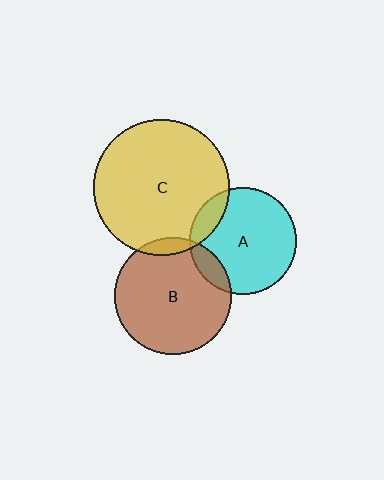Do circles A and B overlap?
Yes.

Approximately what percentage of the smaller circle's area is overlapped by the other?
Approximately 10%.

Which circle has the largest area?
Circle C (yellow).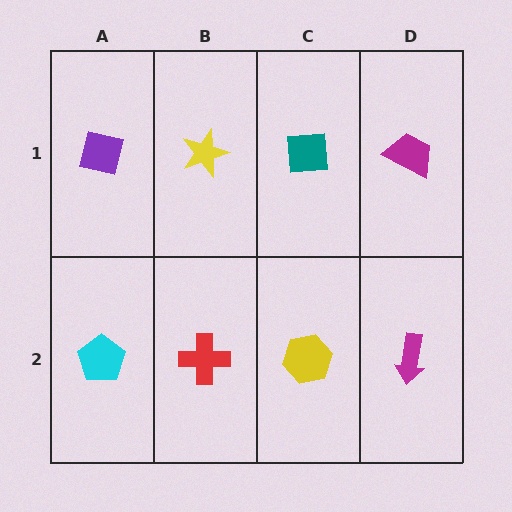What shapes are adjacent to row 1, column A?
A cyan pentagon (row 2, column A), a yellow star (row 1, column B).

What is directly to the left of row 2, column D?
A yellow hexagon.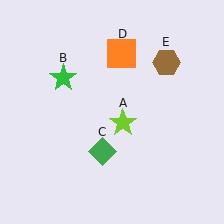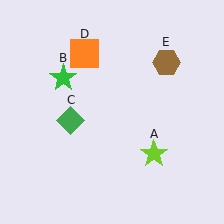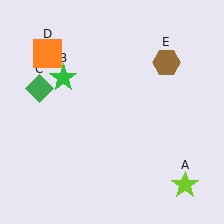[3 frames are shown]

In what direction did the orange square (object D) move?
The orange square (object D) moved left.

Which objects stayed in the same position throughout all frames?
Green star (object B) and brown hexagon (object E) remained stationary.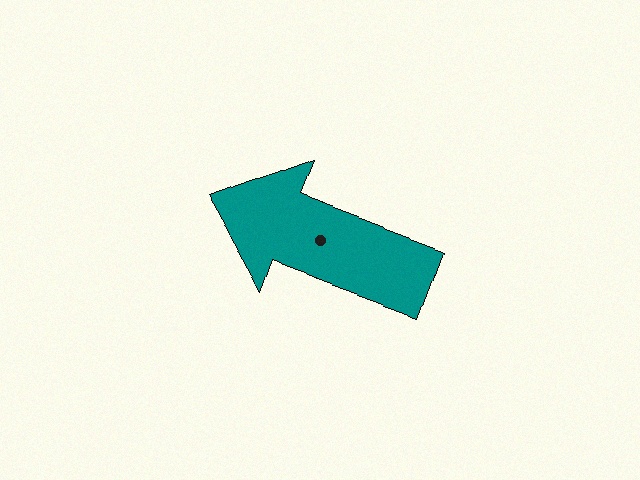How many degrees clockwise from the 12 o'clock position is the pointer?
Approximately 290 degrees.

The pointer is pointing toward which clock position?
Roughly 10 o'clock.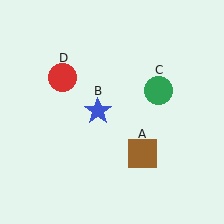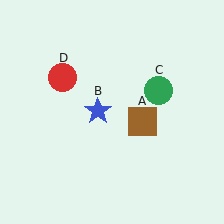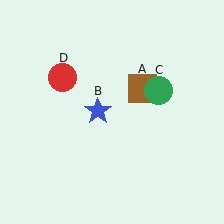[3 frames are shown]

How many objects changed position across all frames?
1 object changed position: brown square (object A).